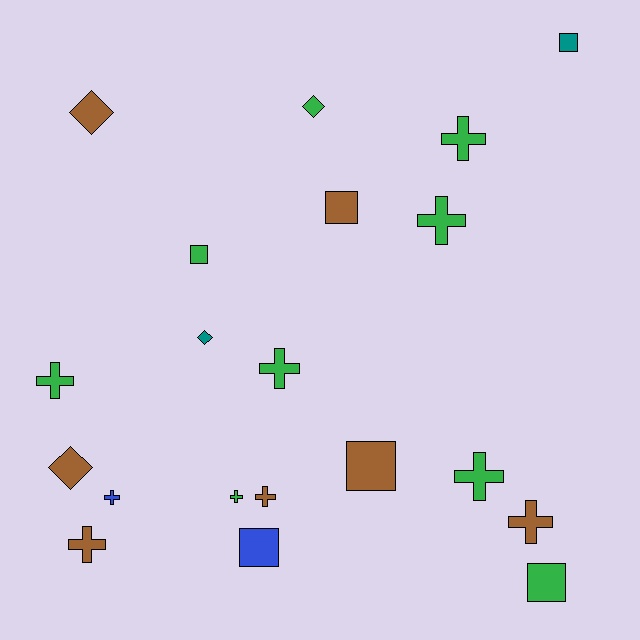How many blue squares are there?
There is 1 blue square.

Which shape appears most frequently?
Cross, with 10 objects.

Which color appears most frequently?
Green, with 9 objects.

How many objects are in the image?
There are 20 objects.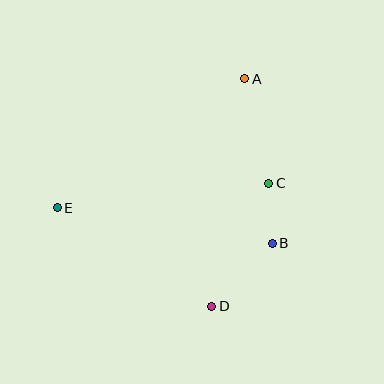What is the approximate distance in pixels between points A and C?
The distance between A and C is approximately 107 pixels.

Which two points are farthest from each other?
Points A and D are farthest from each other.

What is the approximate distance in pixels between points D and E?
The distance between D and E is approximately 184 pixels.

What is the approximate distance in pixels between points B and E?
The distance between B and E is approximately 218 pixels.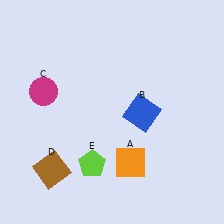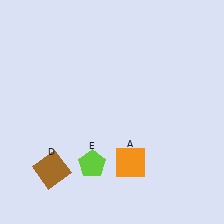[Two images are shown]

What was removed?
The blue square (B), the magenta circle (C) were removed in Image 2.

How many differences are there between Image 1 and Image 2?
There are 2 differences between the two images.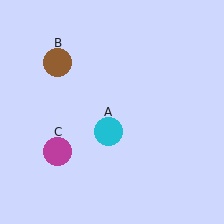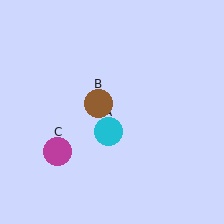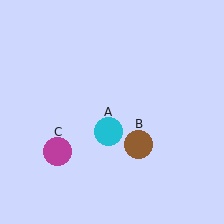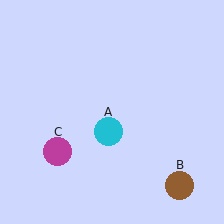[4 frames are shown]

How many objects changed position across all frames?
1 object changed position: brown circle (object B).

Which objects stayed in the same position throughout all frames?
Cyan circle (object A) and magenta circle (object C) remained stationary.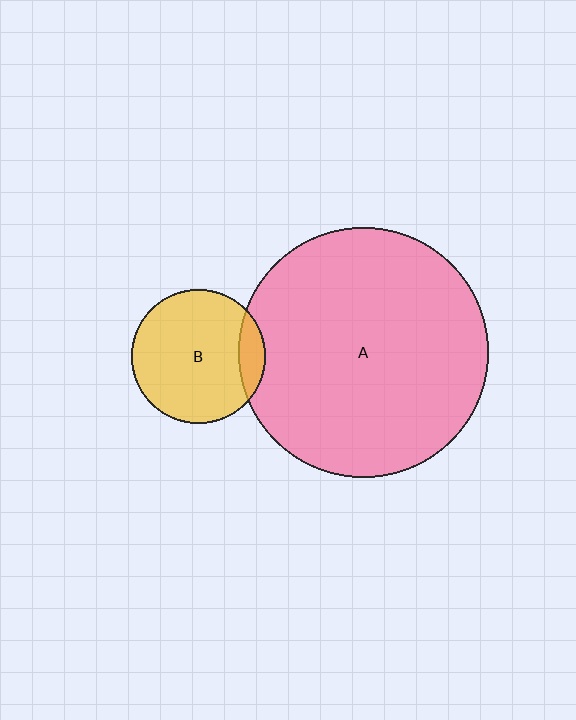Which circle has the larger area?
Circle A (pink).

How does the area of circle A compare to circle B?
Approximately 3.5 times.